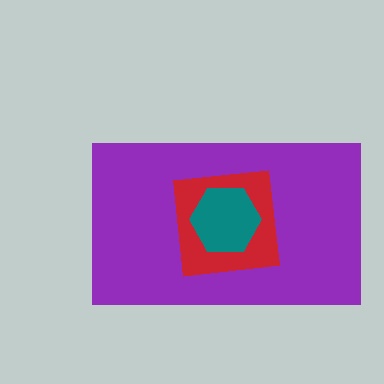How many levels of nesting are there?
3.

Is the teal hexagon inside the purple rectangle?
Yes.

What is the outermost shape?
The purple rectangle.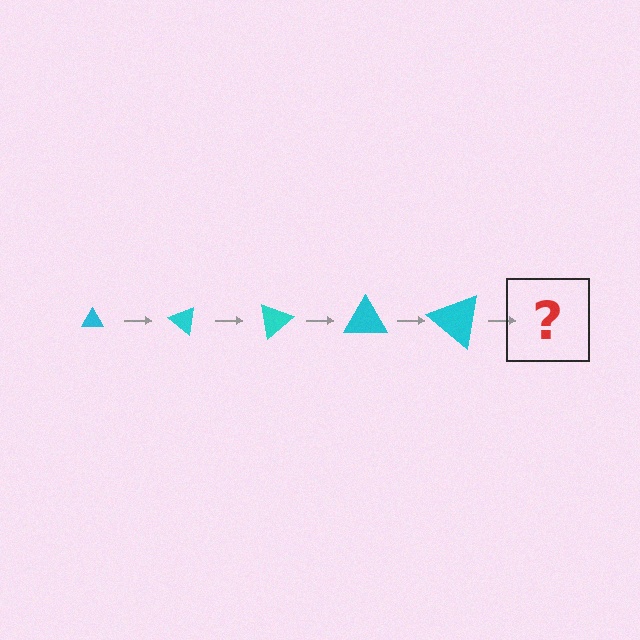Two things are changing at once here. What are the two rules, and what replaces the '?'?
The two rules are that the triangle grows larger each step and it rotates 40 degrees each step. The '?' should be a triangle, larger than the previous one and rotated 200 degrees from the start.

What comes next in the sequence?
The next element should be a triangle, larger than the previous one and rotated 200 degrees from the start.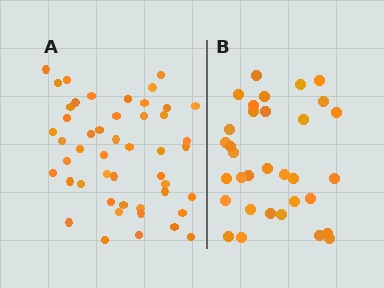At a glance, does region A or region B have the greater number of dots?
Region A (the left region) has more dots.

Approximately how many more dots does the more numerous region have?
Region A has approximately 15 more dots than region B.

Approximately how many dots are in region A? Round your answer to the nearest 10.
About 50 dots. (The exact count is 48, which rounds to 50.)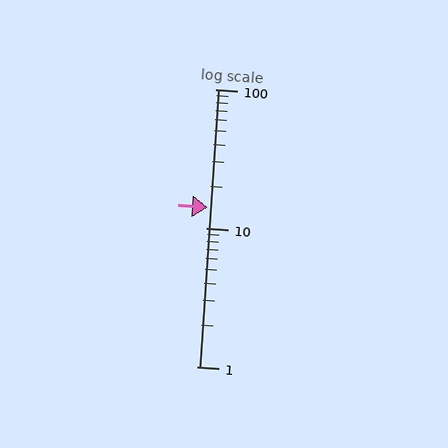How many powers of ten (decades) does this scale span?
The scale spans 2 decades, from 1 to 100.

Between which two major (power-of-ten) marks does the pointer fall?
The pointer is between 10 and 100.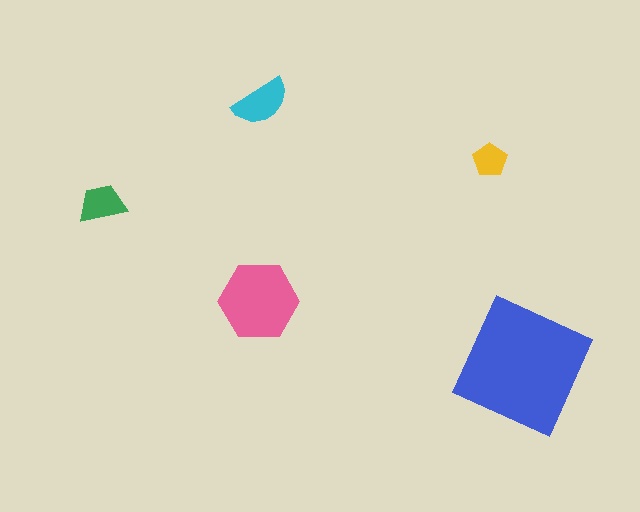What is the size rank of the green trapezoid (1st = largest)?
4th.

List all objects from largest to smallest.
The blue square, the pink hexagon, the cyan semicircle, the green trapezoid, the yellow pentagon.